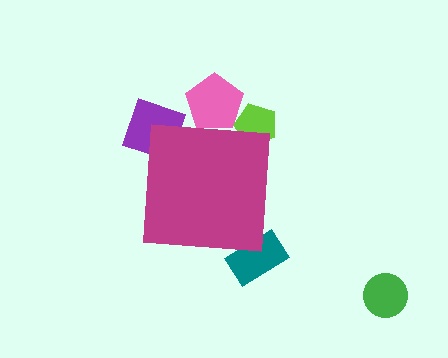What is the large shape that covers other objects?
A magenta square.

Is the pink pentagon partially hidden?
Yes, the pink pentagon is partially hidden behind the magenta square.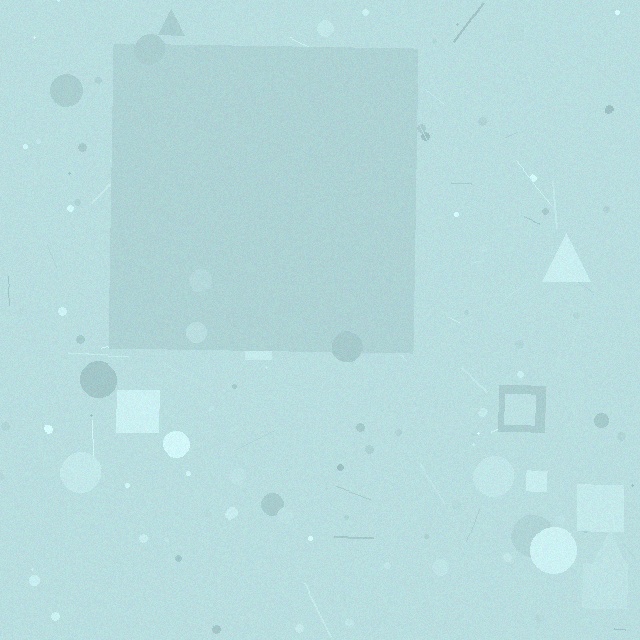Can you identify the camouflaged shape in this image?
The camouflaged shape is a square.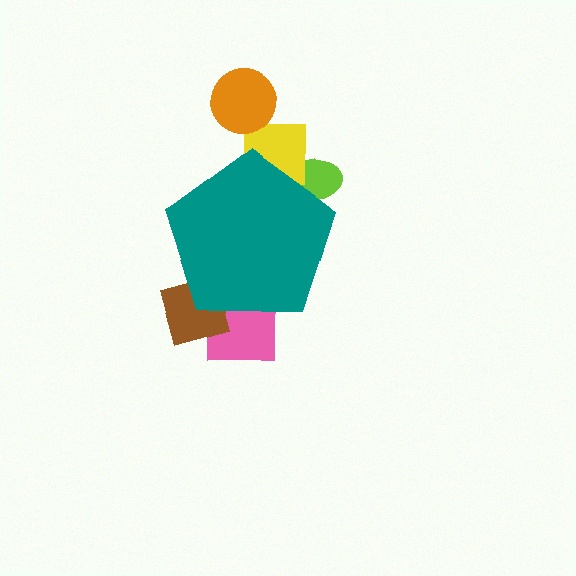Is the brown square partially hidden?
Yes, the brown square is partially hidden behind the teal pentagon.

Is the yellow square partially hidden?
Yes, the yellow square is partially hidden behind the teal pentagon.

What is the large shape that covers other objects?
A teal pentagon.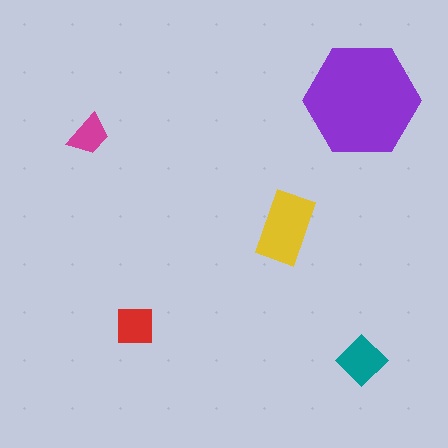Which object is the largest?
The purple hexagon.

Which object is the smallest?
The magenta trapezoid.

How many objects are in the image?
There are 5 objects in the image.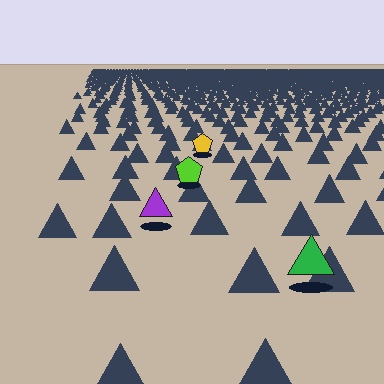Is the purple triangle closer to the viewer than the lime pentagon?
Yes. The purple triangle is closer — you can tell from the texture gradient: the ground texture is coarser near it.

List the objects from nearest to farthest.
From nearest to farthest: the green triangle, the purple triangle, the lime pentagon, the yellow pentagon.